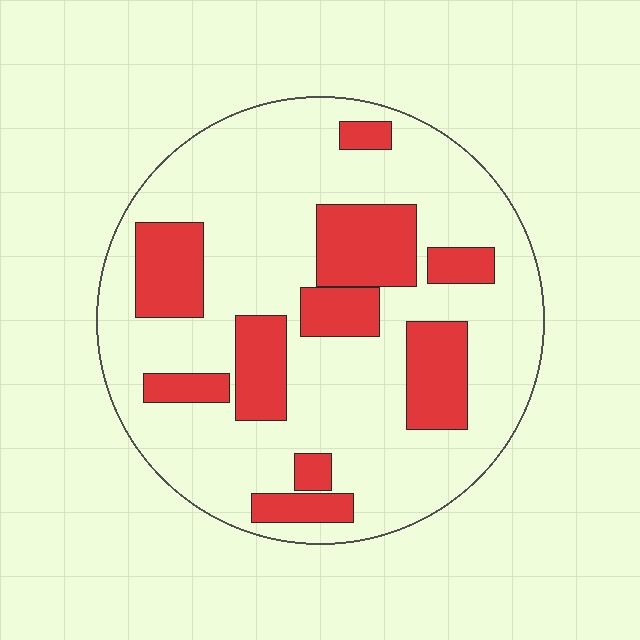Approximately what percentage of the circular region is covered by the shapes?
Approximately 25%.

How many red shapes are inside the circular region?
10.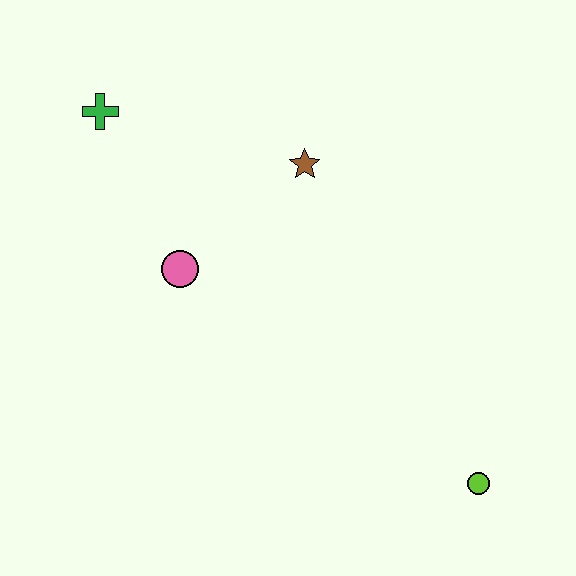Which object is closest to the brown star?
The pink circle is closest to the brown star.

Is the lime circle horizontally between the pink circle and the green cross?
No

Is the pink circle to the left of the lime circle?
Yes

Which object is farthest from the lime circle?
The green cross is farthest from the lime circle.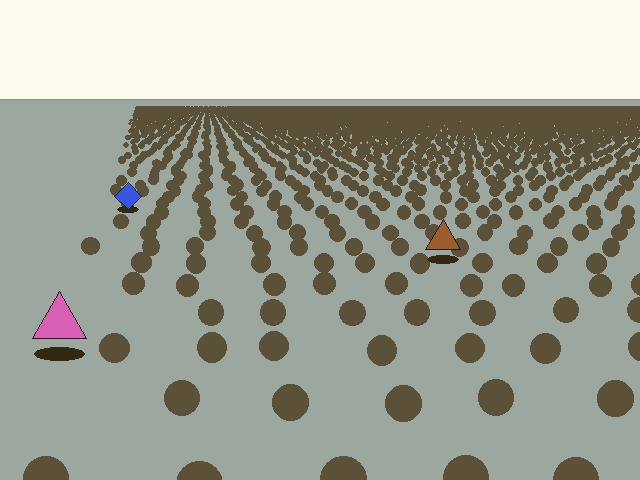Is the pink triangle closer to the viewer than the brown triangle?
Yes. The pink triangle is closer — you can tell from the texture gradient: the ground texture is coarser near it.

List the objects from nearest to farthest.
From nearest to farthest: the pink triangle, the brown triangle, the blue diamond.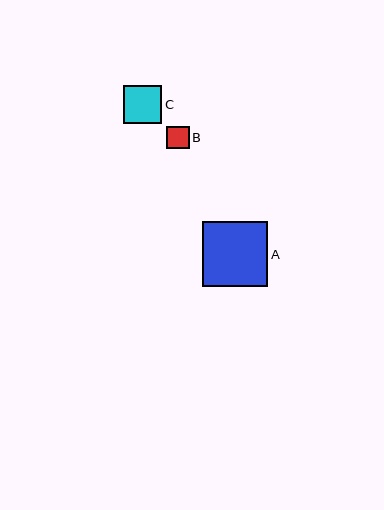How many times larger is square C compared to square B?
Square C is approximately 1.7 times the size of square B.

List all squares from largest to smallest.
From largest to smallest: A, C, B.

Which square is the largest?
Square A is the largest with a size of approximately 66 pixels.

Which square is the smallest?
Square B is the smallest with a size of approximately 22 pixels.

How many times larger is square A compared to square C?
Square A is approximately 1.7 times the size of square C.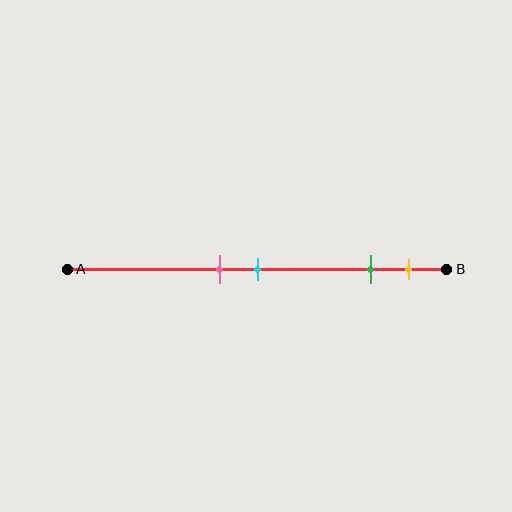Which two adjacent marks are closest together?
The pink and cyan marks are the closest adjacent pair.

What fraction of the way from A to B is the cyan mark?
The cyan mark is approximately 50% (0.5) of the way from A to B.